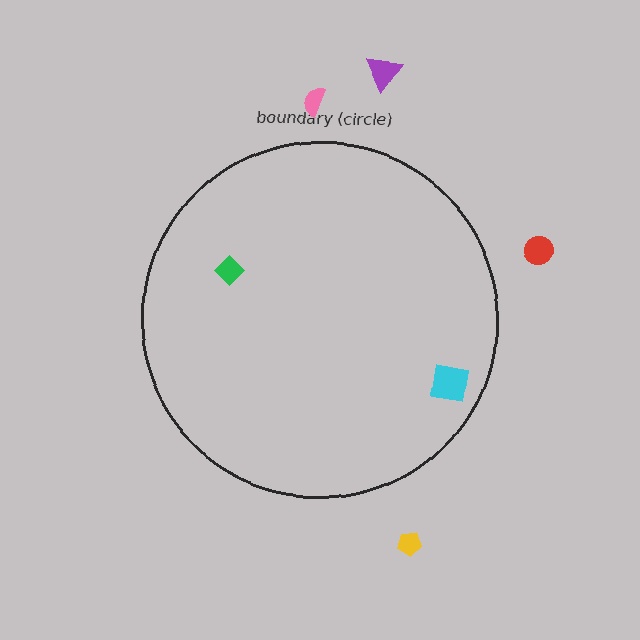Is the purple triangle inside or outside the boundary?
Outside.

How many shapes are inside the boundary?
2 inside, 4 outside.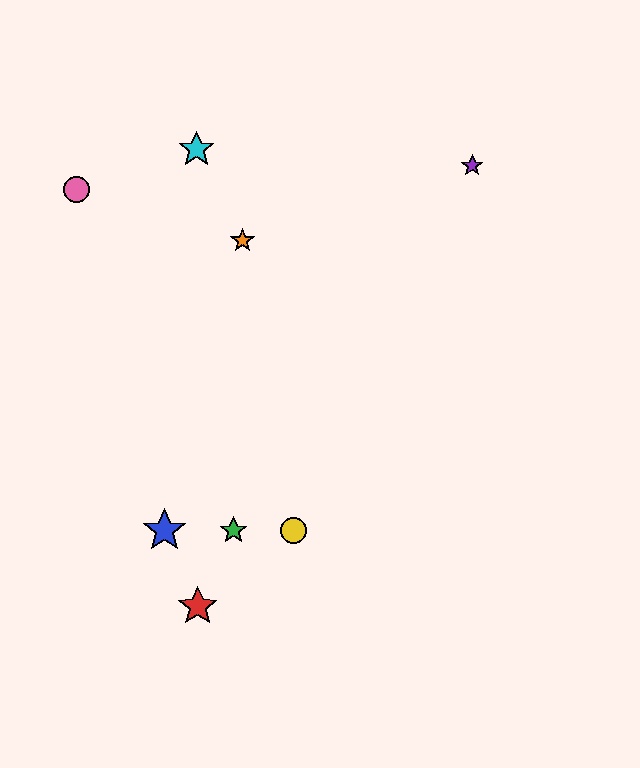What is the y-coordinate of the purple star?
The purple star is at y≈166.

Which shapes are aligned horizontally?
The blue star, the green star, the yellow circle are aligned horizontally.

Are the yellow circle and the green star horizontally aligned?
Yes, both are at y≈531.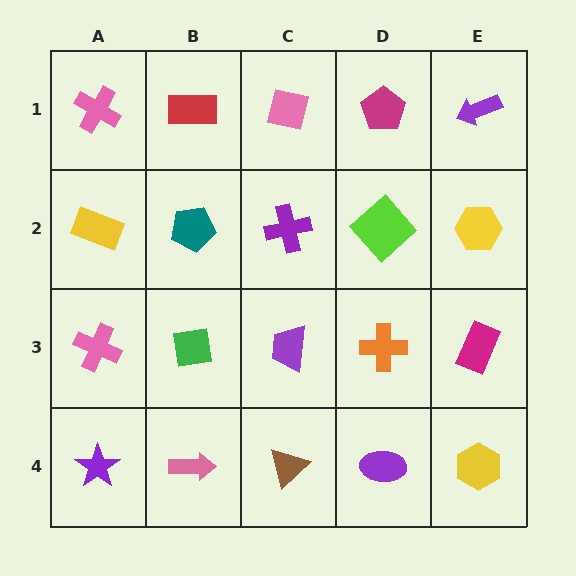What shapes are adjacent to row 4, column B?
A green square (row 3, column B), a purple star (row 4, column A), a brown triangle (row 4, column C).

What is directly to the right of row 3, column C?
An orange cross.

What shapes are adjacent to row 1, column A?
A yellow rectangle (row 2, column A), a red rectangle (row 1, column B).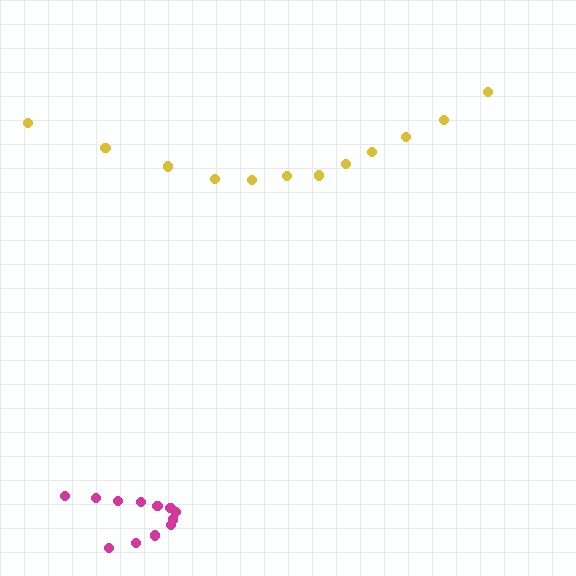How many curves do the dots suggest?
There are 2 distinct paths.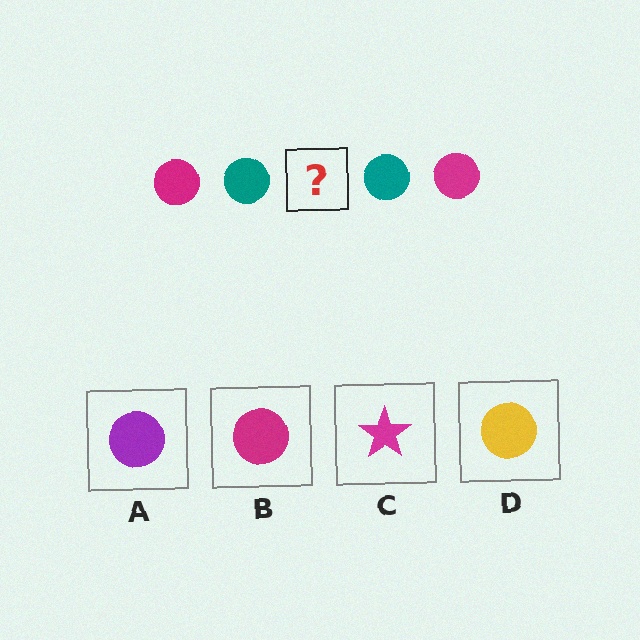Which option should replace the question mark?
Option B.